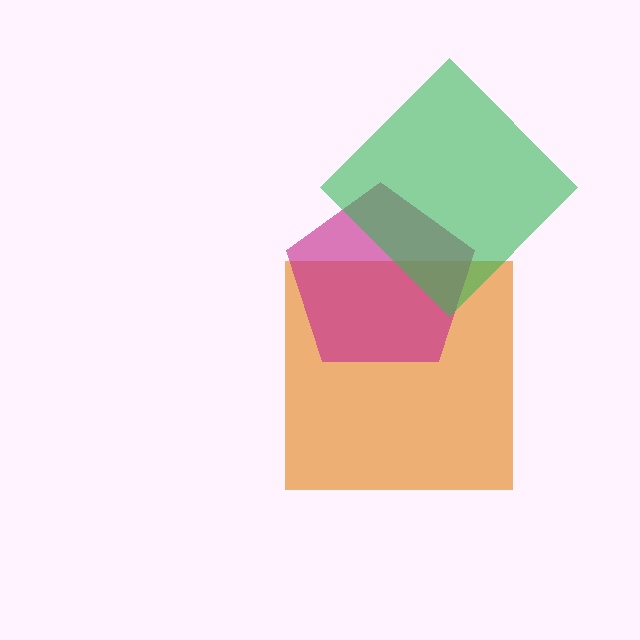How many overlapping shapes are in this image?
There are 3 overlapping shapes in the image.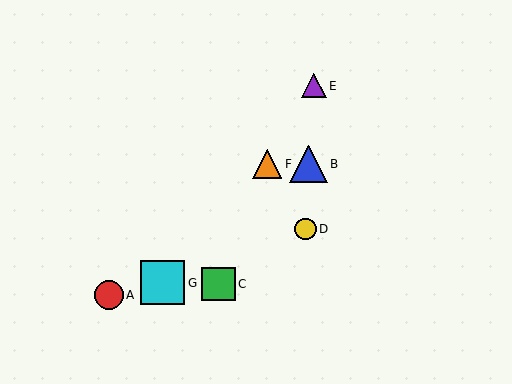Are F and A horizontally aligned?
No, F is at y≈164 and A is at y≈295.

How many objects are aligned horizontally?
2 objects (B, F) are aligned horizontally.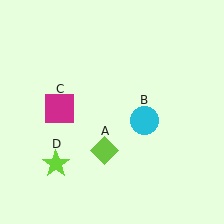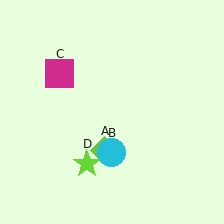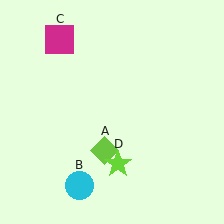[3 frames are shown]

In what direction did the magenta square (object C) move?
The magenta square (object C) moved up.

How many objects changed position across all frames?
3 objects changed position: cyan circle (object B), magenta square (object C), lime star (object D).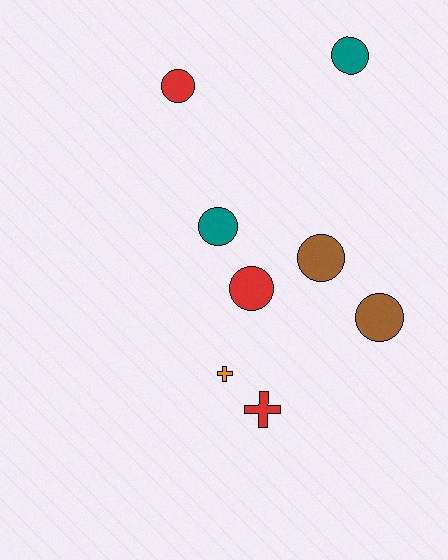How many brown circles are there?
There are 2 brown circles.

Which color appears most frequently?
Red, with 3 objects.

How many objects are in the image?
There are 8 objects.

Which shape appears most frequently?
Circle, with 6 objects.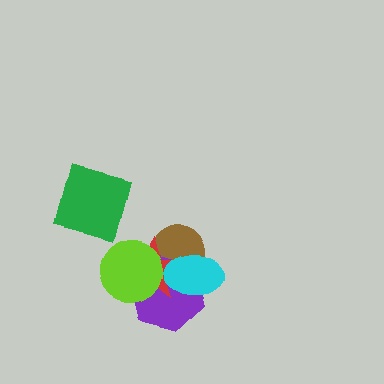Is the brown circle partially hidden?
Yes, it is partially covered by another shape.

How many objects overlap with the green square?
0 objects overlap with the green square.